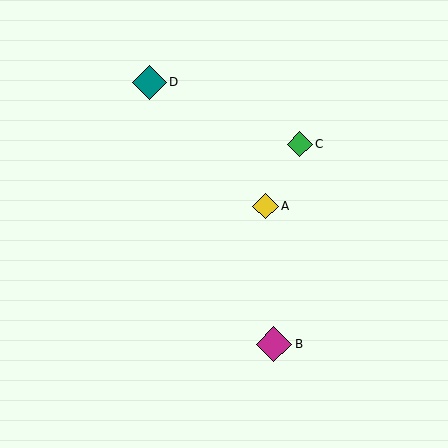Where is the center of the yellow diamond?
The center of the yellow diamond is at (266, 206).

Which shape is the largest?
The magenta diamond (labeled B) is the largest.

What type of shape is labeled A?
Shape A is a yellow diamond.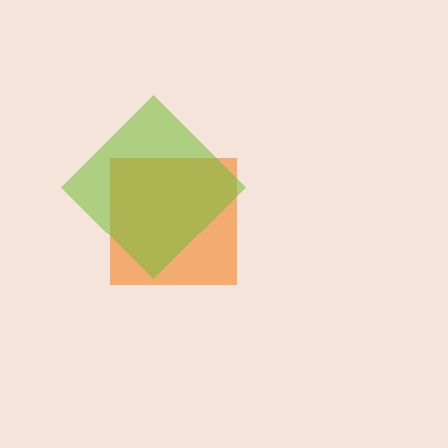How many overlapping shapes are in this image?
There are 2 overlapping shapes in the image.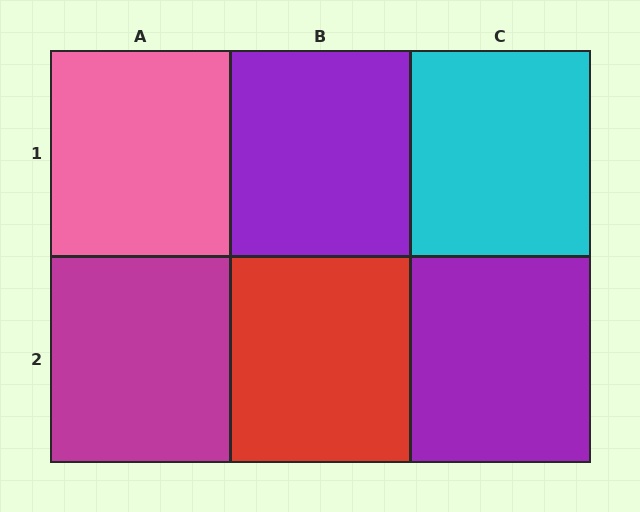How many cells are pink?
1 cell is pink.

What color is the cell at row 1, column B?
Purple.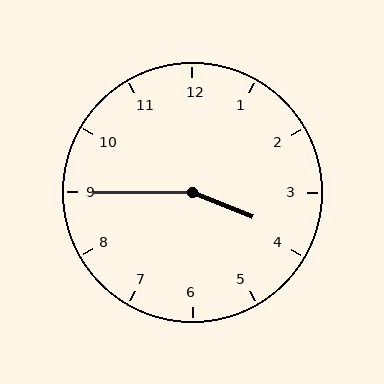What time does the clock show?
3:45.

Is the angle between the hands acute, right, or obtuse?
It is obtuse.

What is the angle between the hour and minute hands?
Approximately 158 degrees.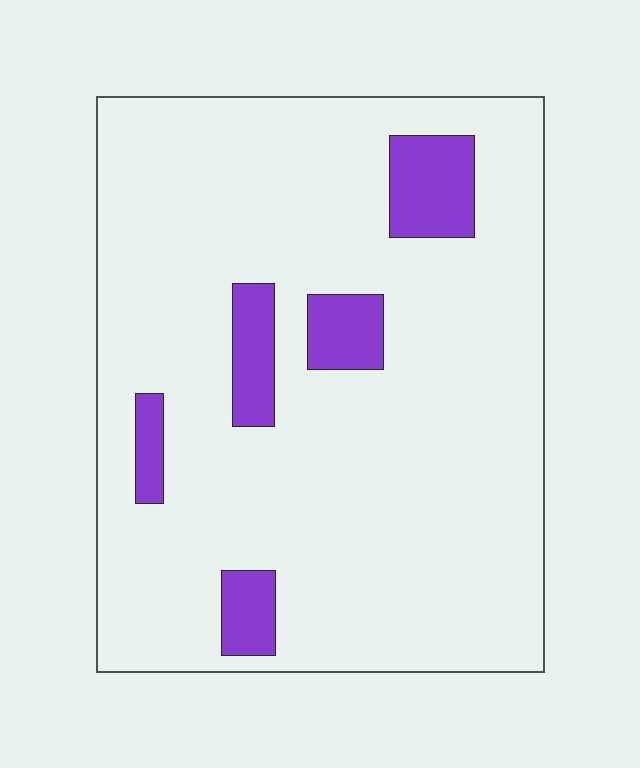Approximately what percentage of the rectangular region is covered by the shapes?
Approximately 10%.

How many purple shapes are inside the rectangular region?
5.